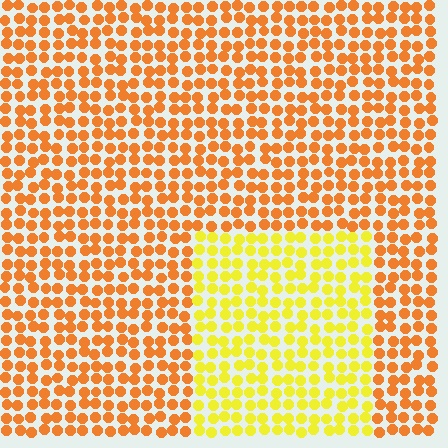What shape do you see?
I see a rectangle.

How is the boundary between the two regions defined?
The boundary is defined purely by a slight shift in hue (about 35 degrees). Spacing, size, and orientation are identical on both sides.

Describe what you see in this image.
The image is filled with small orange elements in a uniform arrangement. A rectangle-shaped region is visible where the elements are tinted to a slightly different hue, forming a subtle color boundary.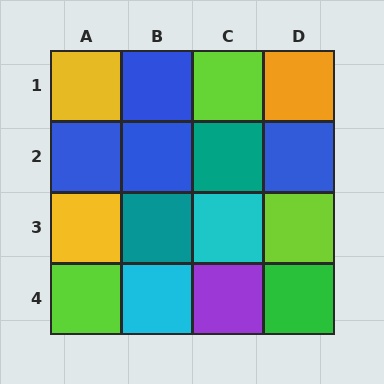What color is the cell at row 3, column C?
Cyan.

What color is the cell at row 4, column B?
Cyan.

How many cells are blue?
4 cells are blue.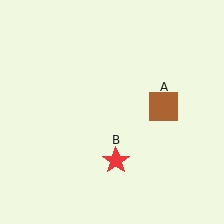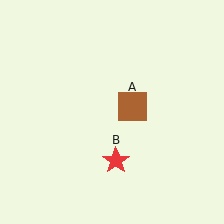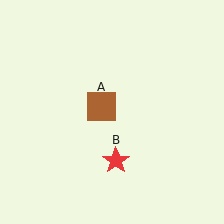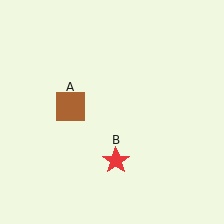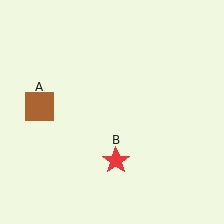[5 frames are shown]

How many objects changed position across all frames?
1 object changed position: brown square (object A).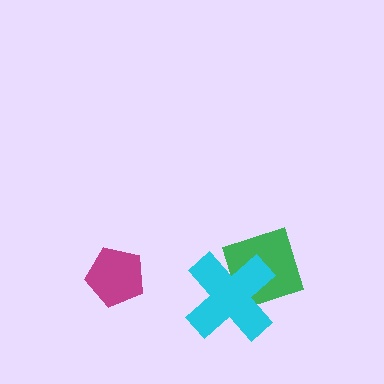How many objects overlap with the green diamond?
1 object overlaps with the green diamond.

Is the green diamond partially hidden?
Yes, it is partially covered by another shape.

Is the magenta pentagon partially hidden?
No, no other shape covers it.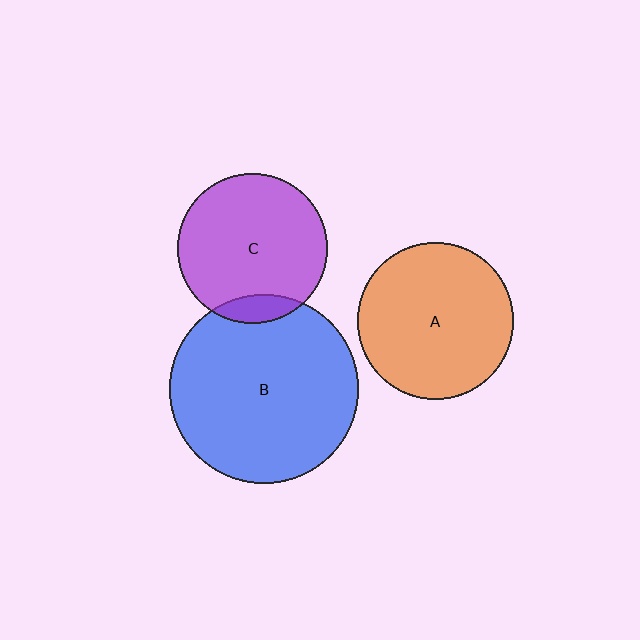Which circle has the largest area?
Circle B (blue).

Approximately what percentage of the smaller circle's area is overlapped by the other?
Approximately 10%.